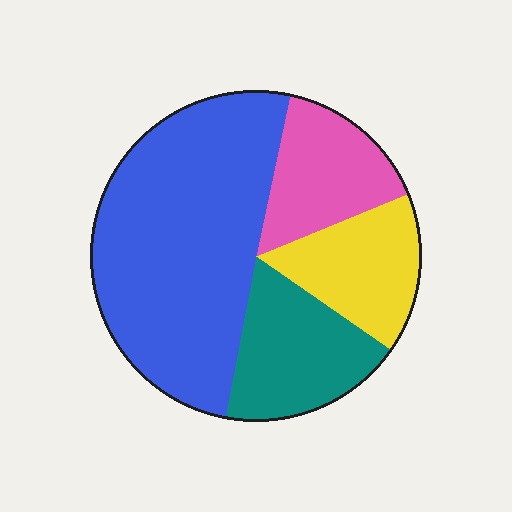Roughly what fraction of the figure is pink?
Pink covers about 15% of the figure.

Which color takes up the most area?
Blue, at roughly 50%.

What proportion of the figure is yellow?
Yellow takes up about one sixth (1/6) of the figure.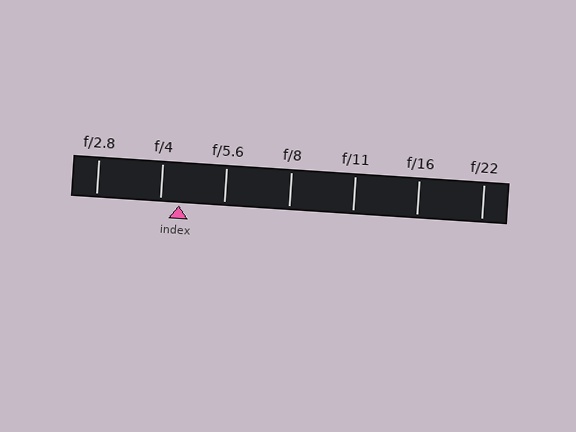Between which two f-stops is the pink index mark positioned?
The index mark is between f/4 and f/5.6.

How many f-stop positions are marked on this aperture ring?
There are 7 f-stop positions marked.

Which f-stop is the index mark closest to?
The index mark is closest to f/4.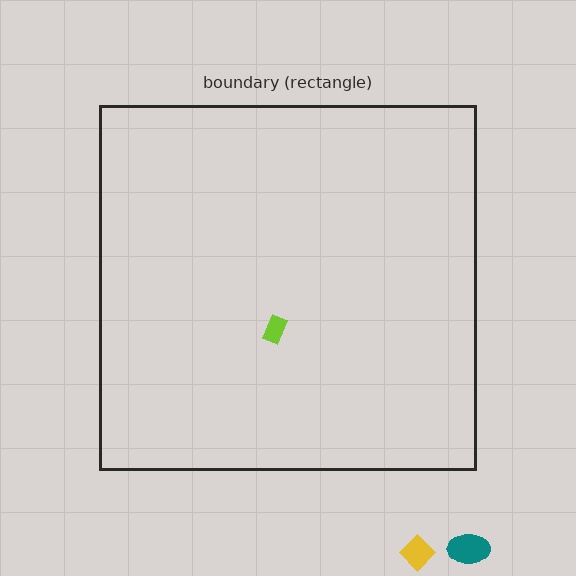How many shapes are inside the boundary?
1 inside, 2 outside.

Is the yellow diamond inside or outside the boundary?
Outside.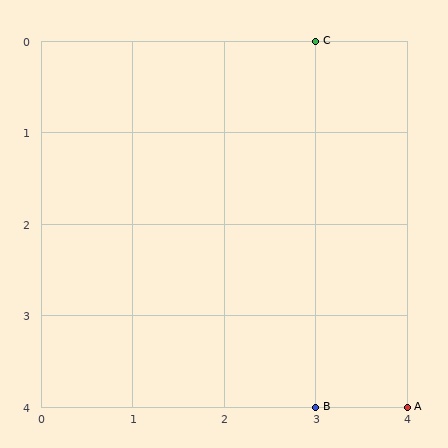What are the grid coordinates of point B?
Point B is at grid coordinates (3, 4).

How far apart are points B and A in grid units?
Points B and A are 1 column apart.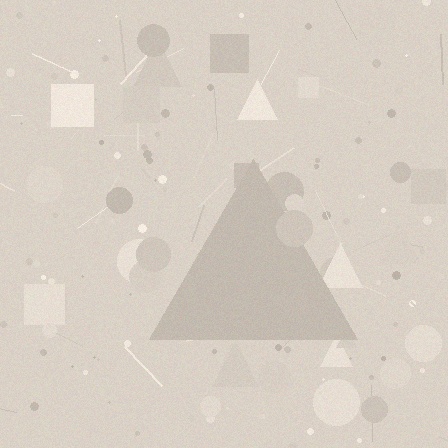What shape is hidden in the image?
A triangle is hidden in the image.